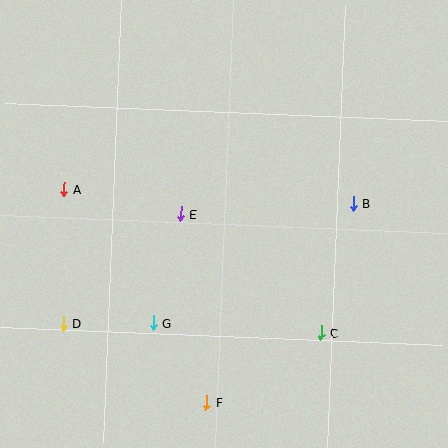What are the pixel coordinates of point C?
Point C is at (321, 333).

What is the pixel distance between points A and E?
The distance between A and E is 119 pixels.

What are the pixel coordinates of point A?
Point A is at (64, 189).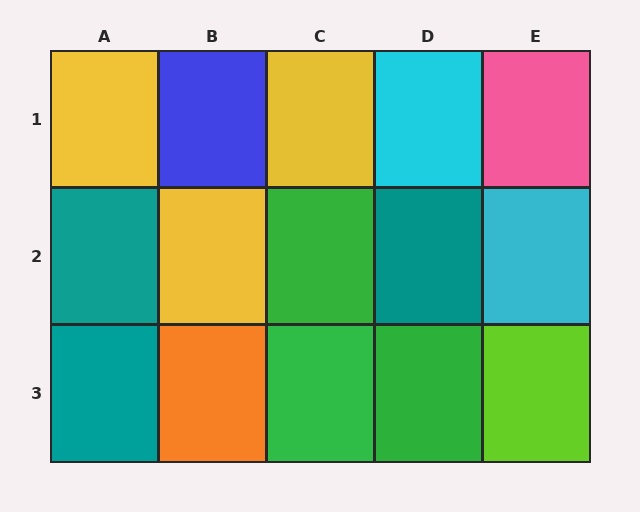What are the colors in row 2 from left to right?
Teal, yellow, green, teal, cyan.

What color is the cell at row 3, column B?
Orange.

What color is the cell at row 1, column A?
Yellow.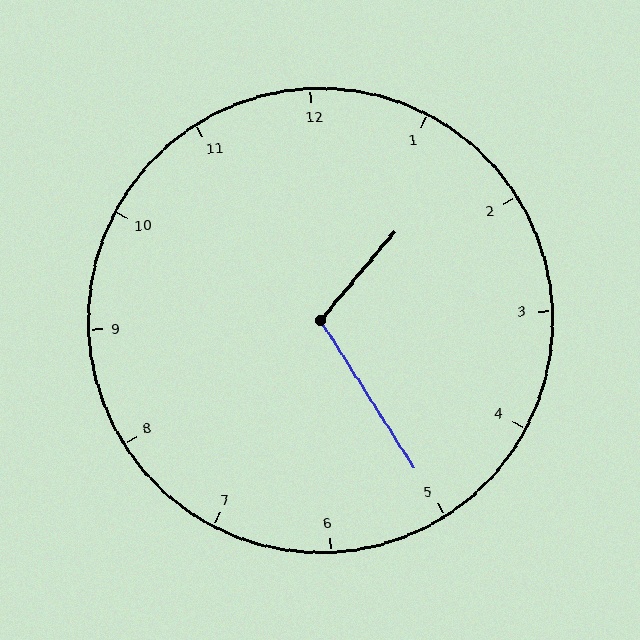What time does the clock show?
1:25.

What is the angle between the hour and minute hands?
Approximately 108 degrees.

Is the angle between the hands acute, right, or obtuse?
It is obtuse.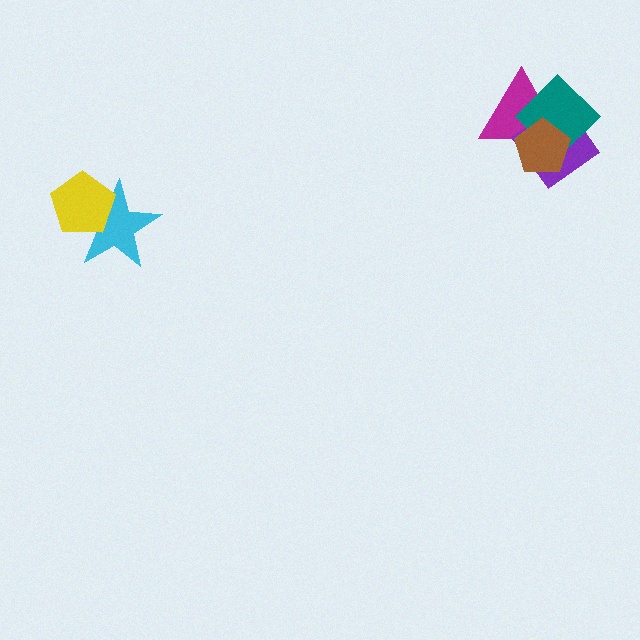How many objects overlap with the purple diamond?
3 objects overlap with the purple diamond.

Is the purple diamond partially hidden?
Yes, it is partially covered by another shape.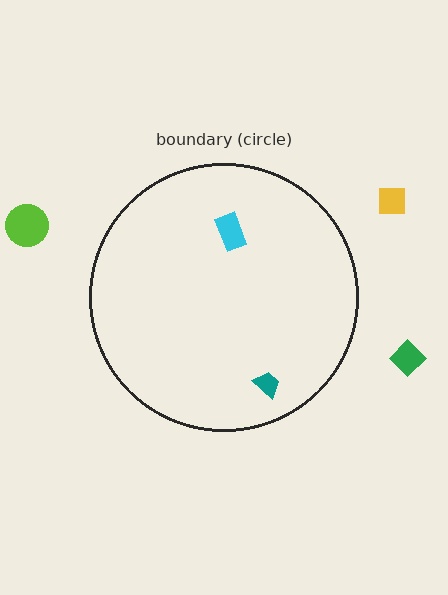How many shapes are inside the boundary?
2 inside, 3 outside.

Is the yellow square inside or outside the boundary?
Outside.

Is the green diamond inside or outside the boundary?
Outside.